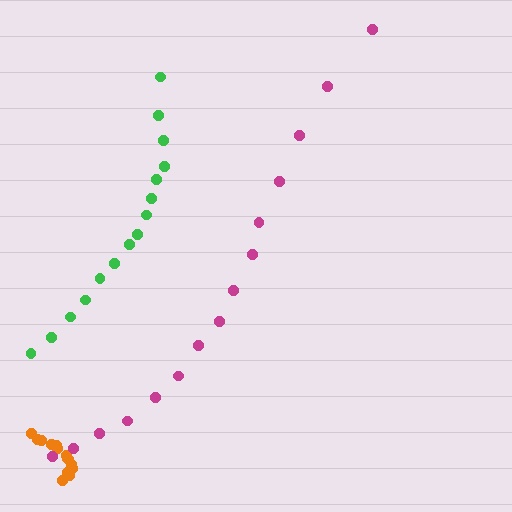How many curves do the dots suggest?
There are 3 distinct paths.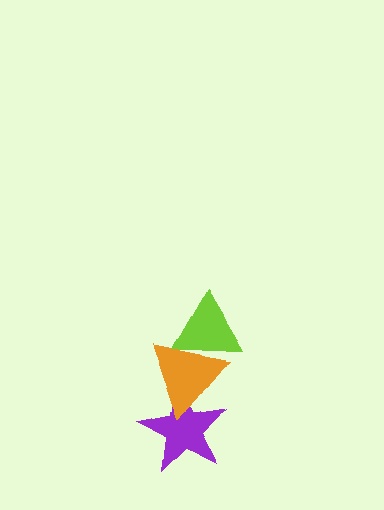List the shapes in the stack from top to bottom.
From top to bottom: the lime triangle, the orange triangle, the purple star.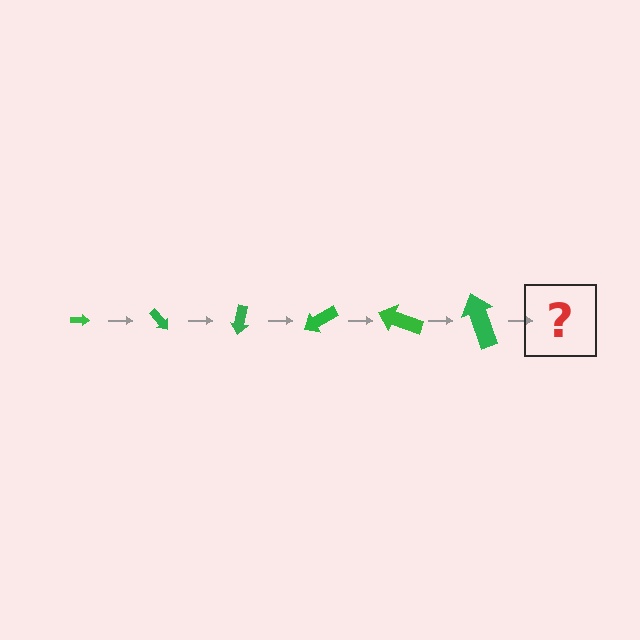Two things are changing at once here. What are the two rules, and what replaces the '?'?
The two rules are that the arrow grows larger each step and it rotates 50 degrees each step. The '?' should be an arrow, larger than the previous one and rotated 300 degrees from the start.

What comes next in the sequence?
The next element should be an arrow, larger than the previous one and rotated 300 degrees from the start.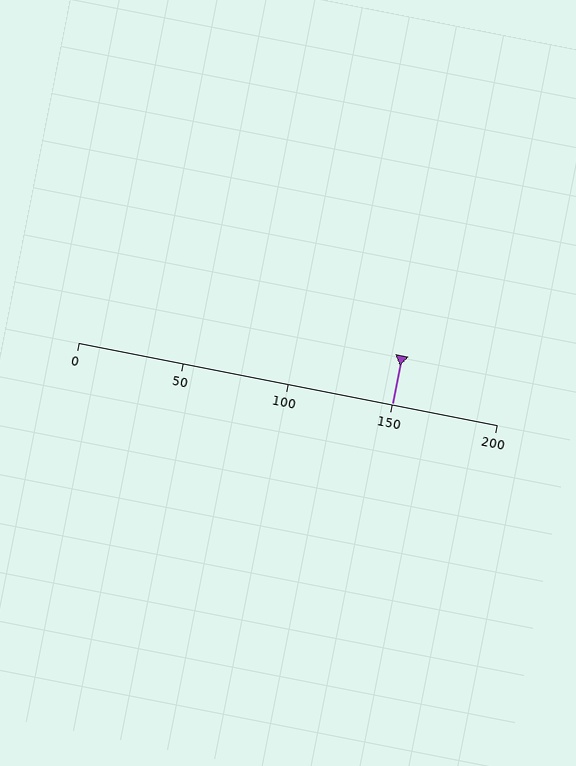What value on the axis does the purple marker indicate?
The marker indicates approximately 150.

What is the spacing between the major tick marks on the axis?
The major ticks are spaced 50 apart.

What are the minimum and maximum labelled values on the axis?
The axis runs from 0 to 200.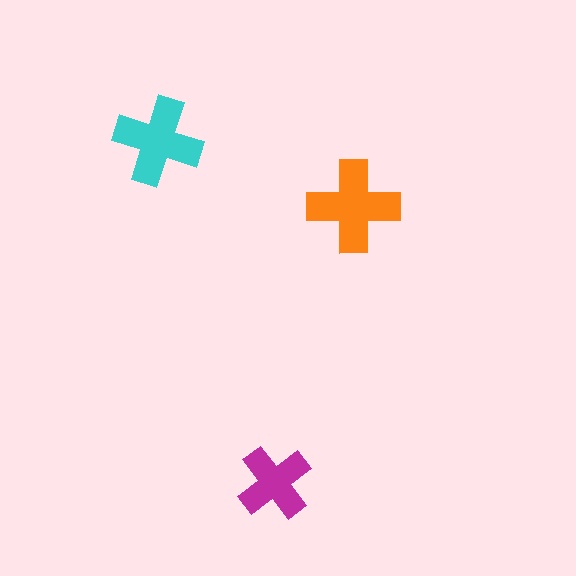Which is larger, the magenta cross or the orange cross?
The orange one.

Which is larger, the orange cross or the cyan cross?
The orange one.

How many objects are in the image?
There are 3 objects in the image.